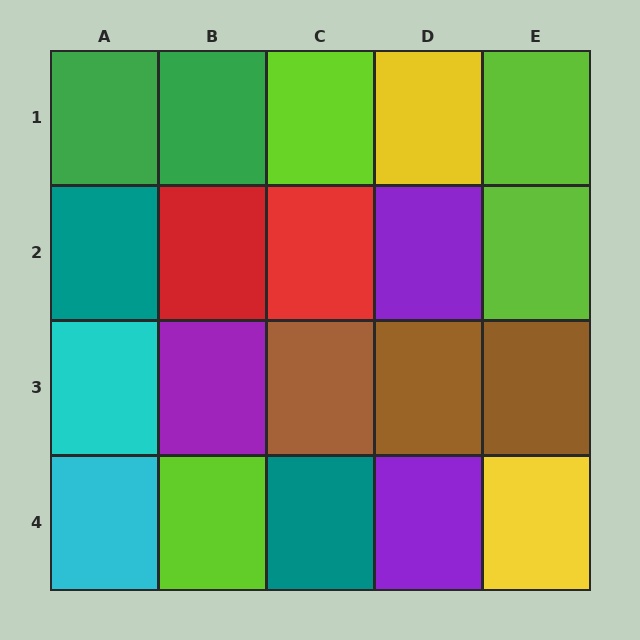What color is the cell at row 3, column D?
Brown.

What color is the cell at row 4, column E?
Yellow.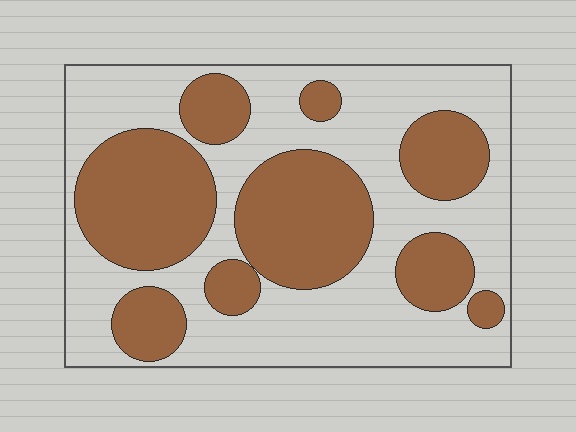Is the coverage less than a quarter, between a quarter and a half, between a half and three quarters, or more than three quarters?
Between a quarter and a half.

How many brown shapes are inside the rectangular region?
9.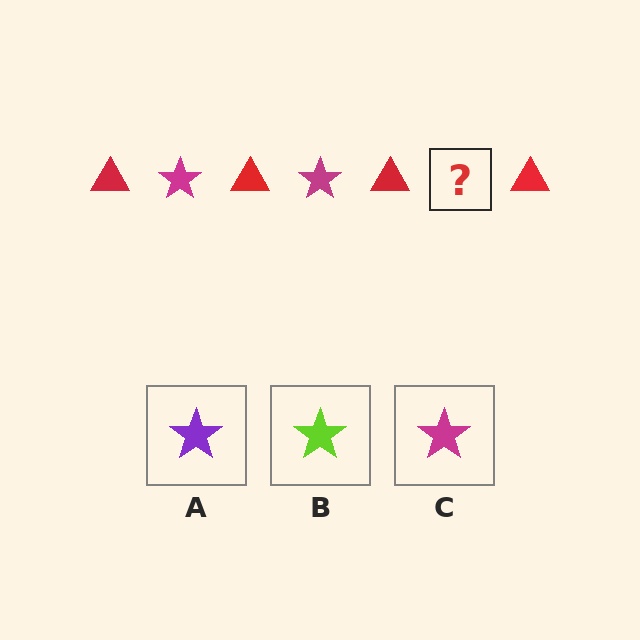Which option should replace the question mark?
Option C.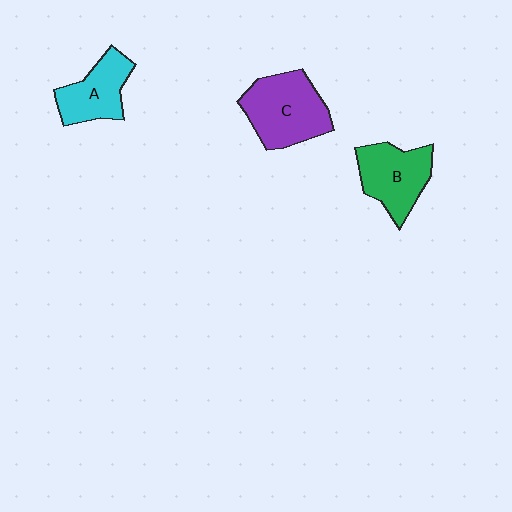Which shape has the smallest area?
Shape A (cyan).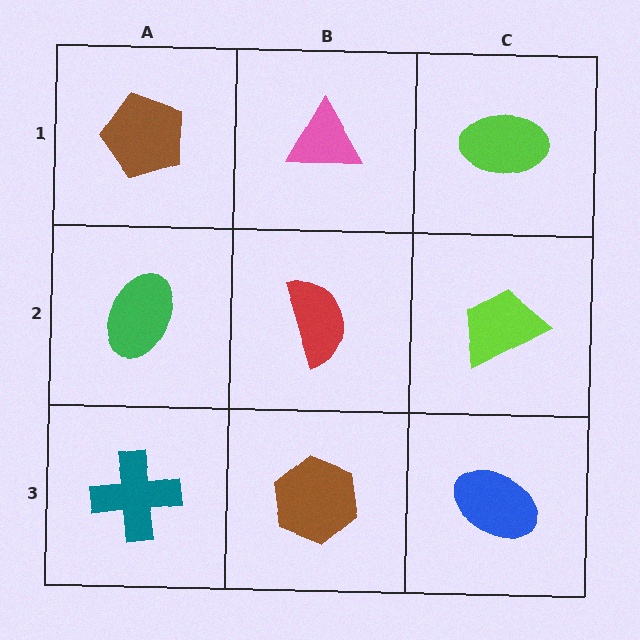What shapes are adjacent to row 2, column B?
A pink triangle (row 1, column B), a brown hexagon (row 3, column B), a green ellipse (row 2, column A), a lime trapezoid (row 2, column C).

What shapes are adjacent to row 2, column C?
A lime ellipse (row 1, column C), a blue ellipse (row 3, column C), a red semicircle (row 2, column B).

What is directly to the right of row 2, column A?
A red semicircle.